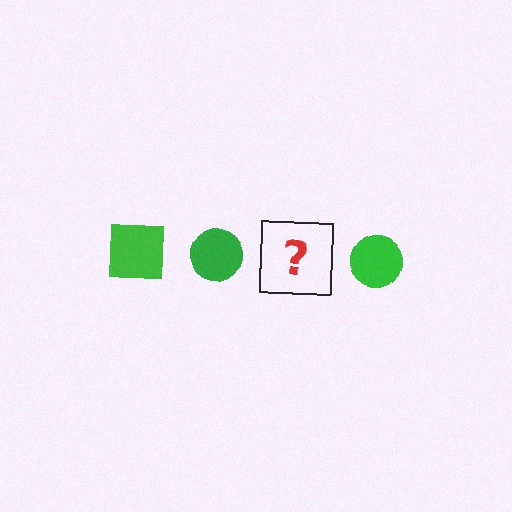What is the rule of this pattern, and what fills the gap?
The rule is that the pattern cycles through square, circle shapes in green. The gap should be filled with a green square.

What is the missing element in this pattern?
The missing element is a green square.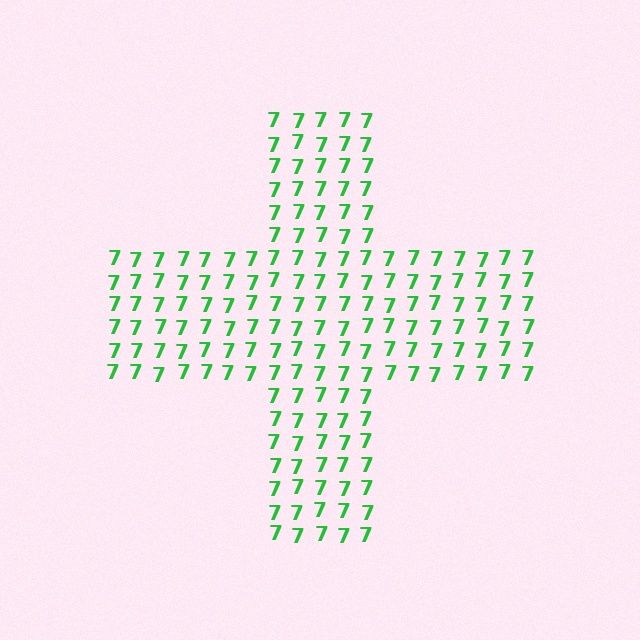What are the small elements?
The small elements are digit 7's.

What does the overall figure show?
The overall figure shows a cross.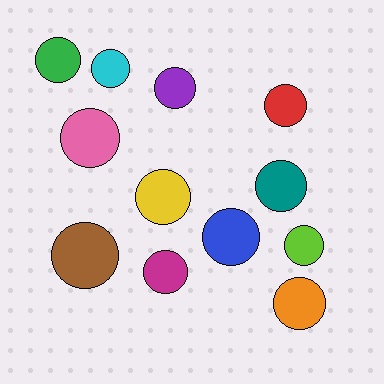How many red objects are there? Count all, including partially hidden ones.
There is 1 red object.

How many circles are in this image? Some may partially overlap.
There are 12 circles.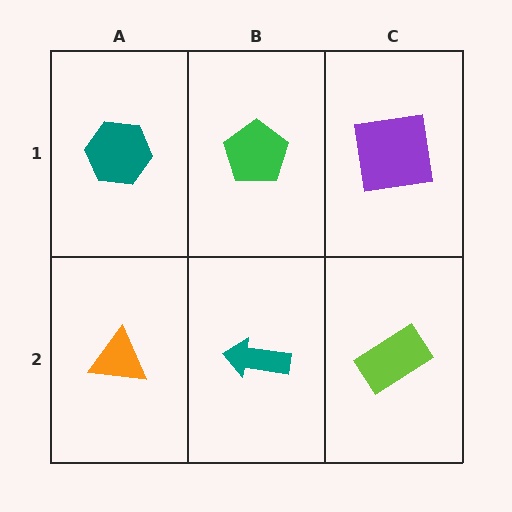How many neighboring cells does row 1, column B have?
3.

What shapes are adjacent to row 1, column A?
An orange triangle (row 2, column A), a green pentagon (row 1, column B).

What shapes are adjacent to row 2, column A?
A teal hexagon (row 1, column A), a teal arrow (row 2, column B).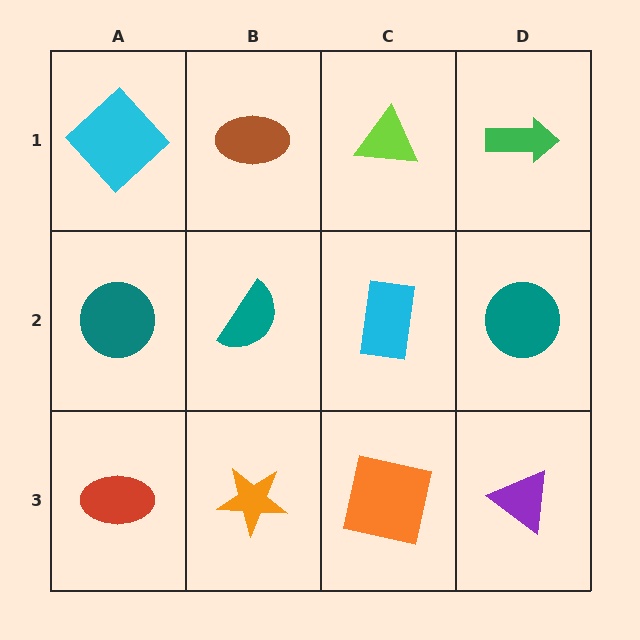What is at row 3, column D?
A purple triangle.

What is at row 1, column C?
A lime triangle.